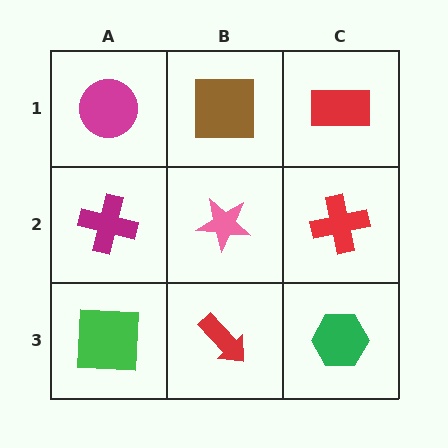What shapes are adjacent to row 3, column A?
A magenta cross (row 2, column A), a red arrow (row 3, column B).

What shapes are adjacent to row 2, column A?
A magenta circle (row 1, column A), a green square (row 3, column A), a pink star (row 2, column B).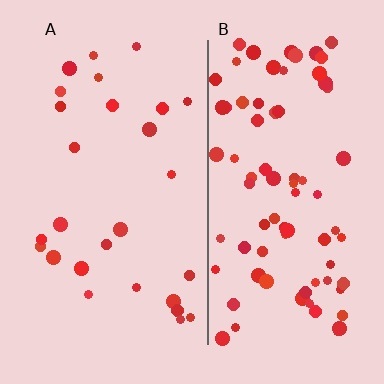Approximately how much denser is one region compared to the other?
Approximately 3.0× — region B over region A.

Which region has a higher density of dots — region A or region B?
B (the right).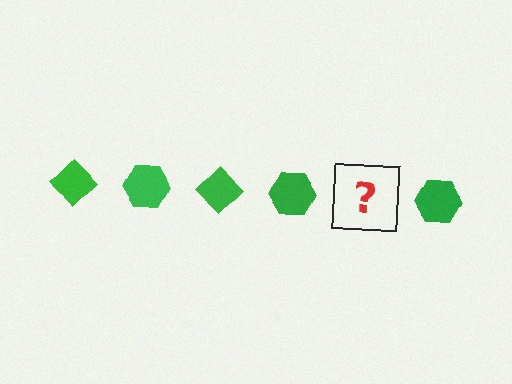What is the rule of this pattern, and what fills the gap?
The rule is that the pattern cycles through diamond, hexagon shapes in green. The gap should be filled with a green diamond.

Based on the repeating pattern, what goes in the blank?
The blank should be a green diamond.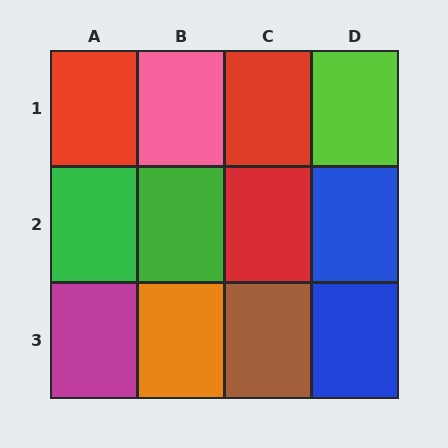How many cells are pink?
1 cell is pink.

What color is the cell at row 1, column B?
Pink.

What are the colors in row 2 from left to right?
Green, green, red, blue.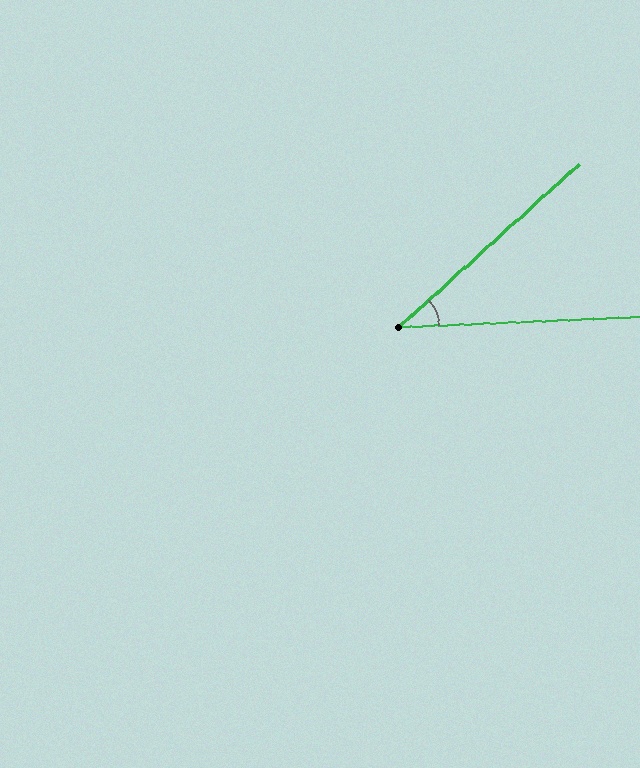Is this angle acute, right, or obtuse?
It is acute.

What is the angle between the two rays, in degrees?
Approximately 40 degrees.